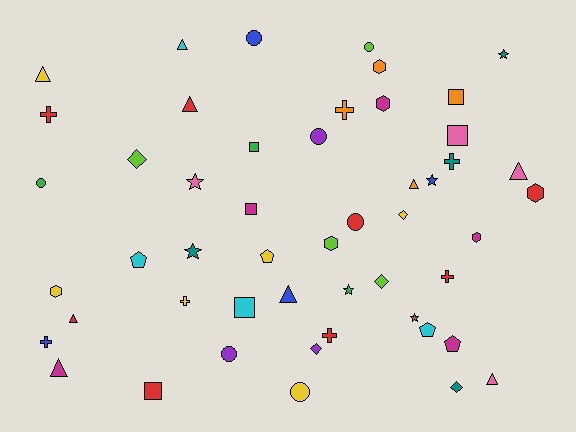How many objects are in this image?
There are 50 objects.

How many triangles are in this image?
There are 9 triangles.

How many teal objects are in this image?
There are 4 teal objects.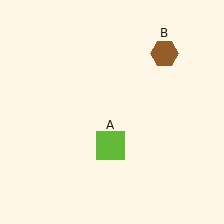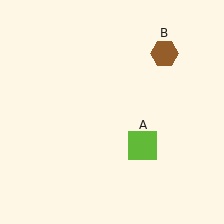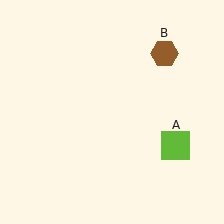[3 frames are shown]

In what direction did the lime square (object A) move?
The lime square (object A) moved right.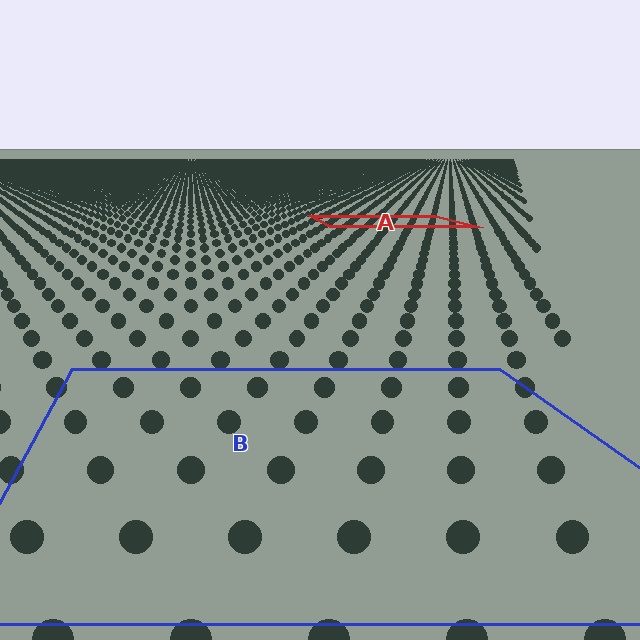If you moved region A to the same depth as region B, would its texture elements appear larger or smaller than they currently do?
They would appear larger. At a closer depth, the same texture elements are projected at a bigger on-screen size.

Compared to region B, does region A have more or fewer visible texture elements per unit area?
Region A has more texture elements per unit area — they are packed more densely because it is farther away.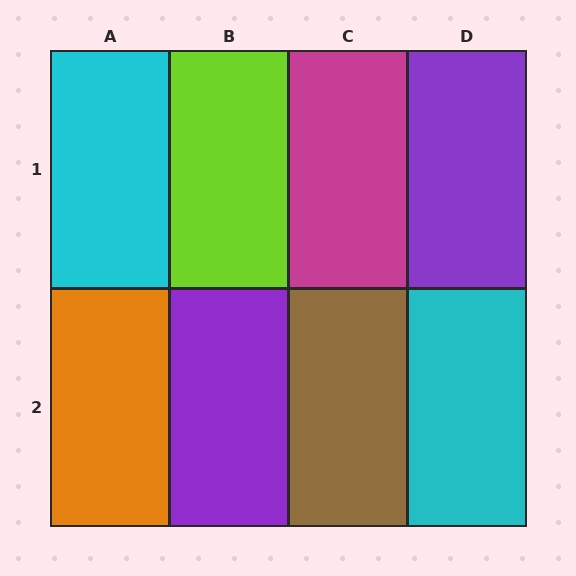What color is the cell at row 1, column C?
Magenta.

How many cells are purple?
2 cells are purple.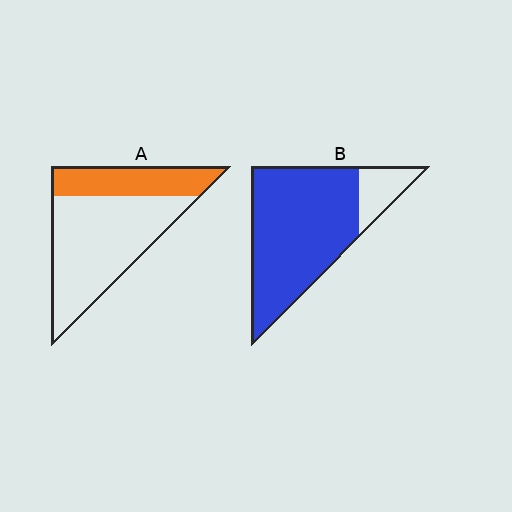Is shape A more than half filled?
No.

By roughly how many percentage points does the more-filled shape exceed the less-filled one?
By roughly 55 percentage points (B over A).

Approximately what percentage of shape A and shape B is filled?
A is approximately 30% and B is approximately 85%.